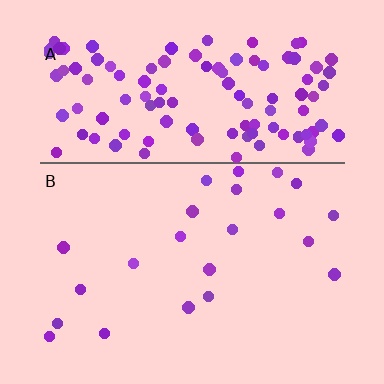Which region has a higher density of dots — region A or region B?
A (the top).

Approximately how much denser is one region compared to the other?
Approximately 5.7× — region A over region B.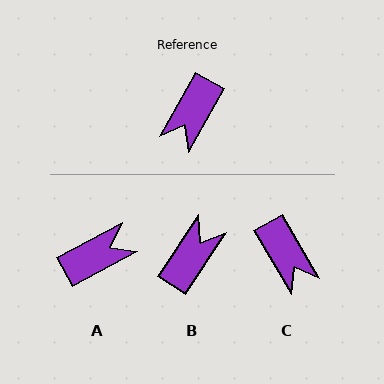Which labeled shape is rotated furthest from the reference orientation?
B, about 177 degrees away.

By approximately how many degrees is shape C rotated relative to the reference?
Approximately 60 degrees counter-clockwise.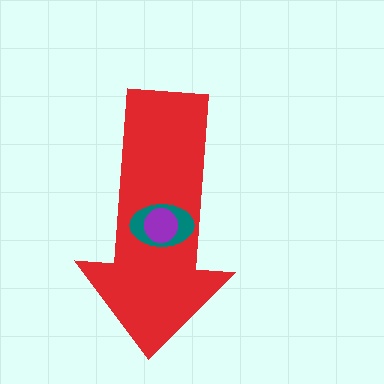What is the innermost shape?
The purple circle.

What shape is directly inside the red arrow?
The teal ellipse.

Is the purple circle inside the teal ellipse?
Yes.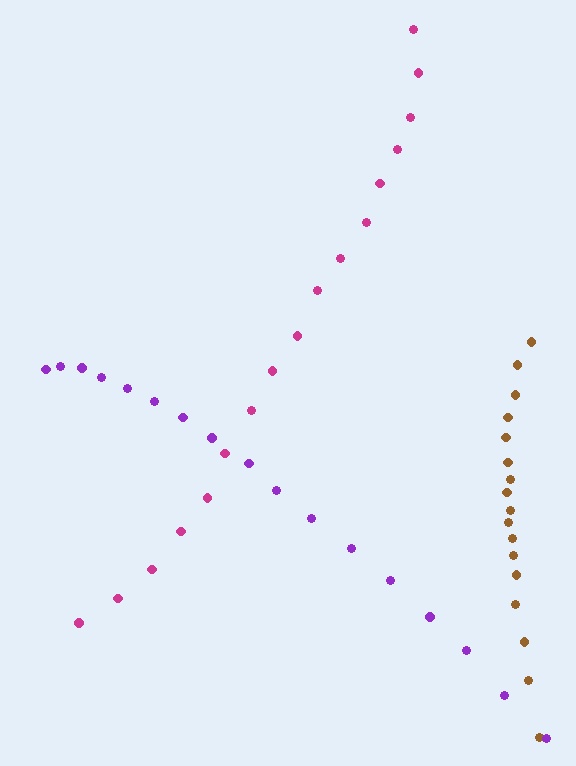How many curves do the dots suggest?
There are 3 distinct paths.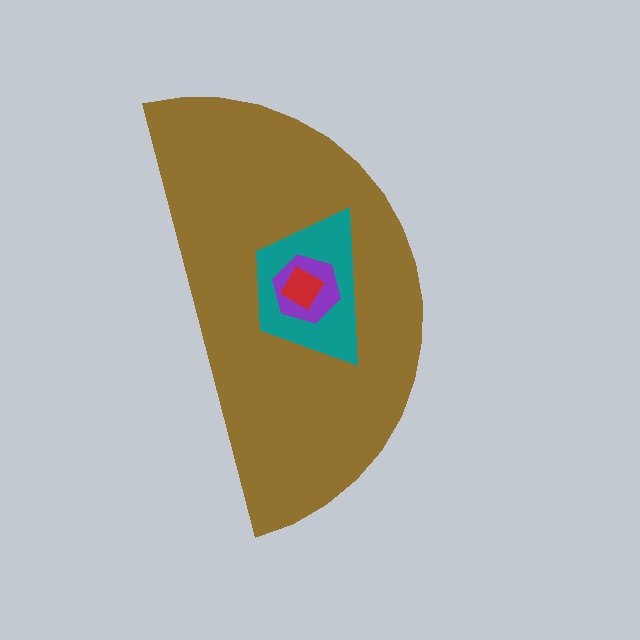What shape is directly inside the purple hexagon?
The red diamond.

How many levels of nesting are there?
4.